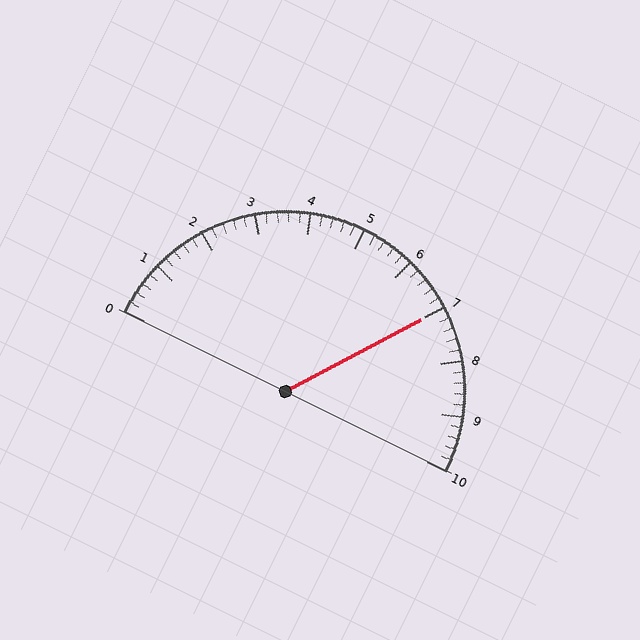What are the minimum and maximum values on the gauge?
The gauge ranges from 0 to 10.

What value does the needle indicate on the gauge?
The needle indicates approximately 7.0.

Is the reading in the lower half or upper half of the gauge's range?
The reading is in the upper half of the range (0 to 10).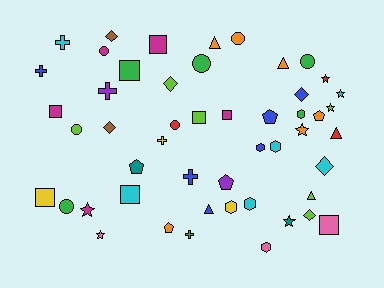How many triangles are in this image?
There are 5 triangles.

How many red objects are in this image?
There are 3 red objects.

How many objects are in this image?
There are 50 objects.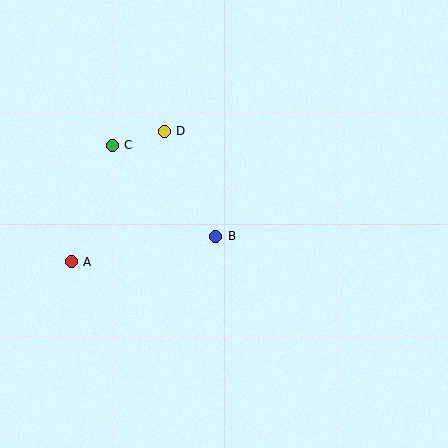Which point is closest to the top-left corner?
Point C is closest to the top-left corner.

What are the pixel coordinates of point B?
Point B is at (216, 236).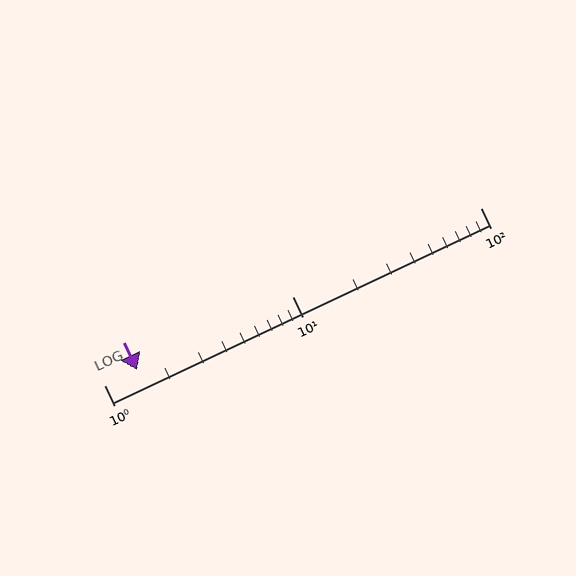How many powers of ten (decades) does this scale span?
The scale spans 2 decades, from 1 to 100.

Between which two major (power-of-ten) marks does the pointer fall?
The pointer is between 1 and 10.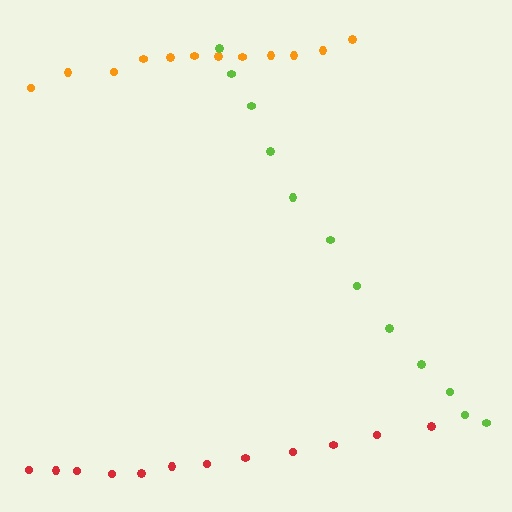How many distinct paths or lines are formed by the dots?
There are 3 distinct paths.